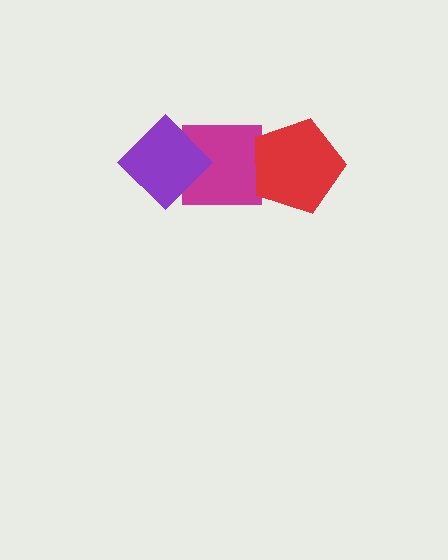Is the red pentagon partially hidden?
No, no other shape covers it.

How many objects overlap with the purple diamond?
1 object overlaps with the purple diamond.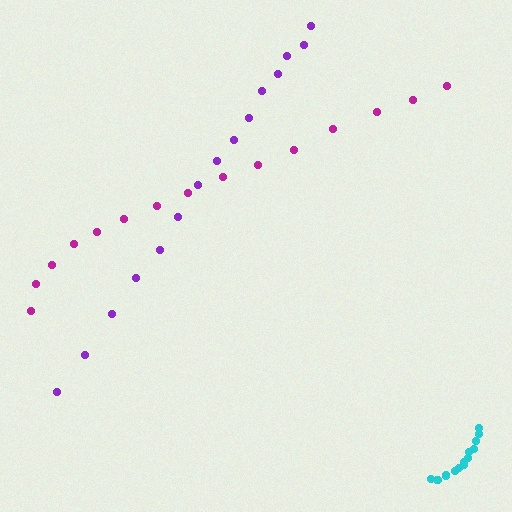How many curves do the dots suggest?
There are 3 distinct paths.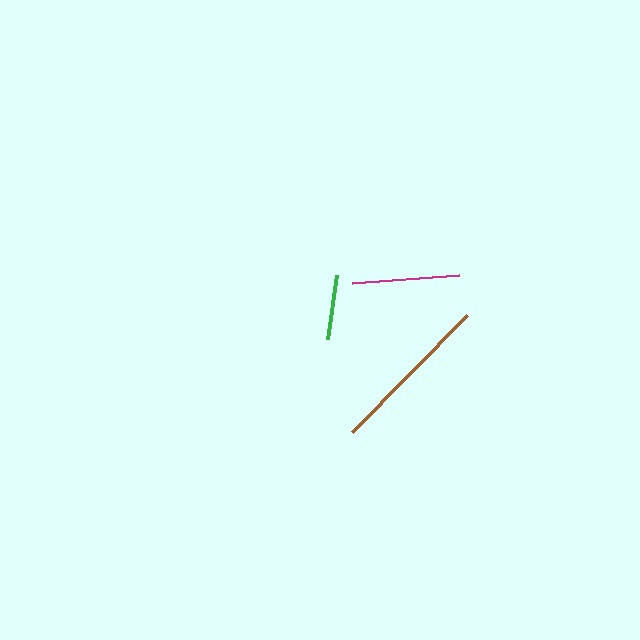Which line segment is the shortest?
The green line is the shortest at approximately 64 pixels.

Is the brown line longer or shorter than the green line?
The brown line is longer than the green line.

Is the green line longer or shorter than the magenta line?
The magenta line is longer than the green line.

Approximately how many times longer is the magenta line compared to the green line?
The magenta line is approximately 1.7 times the length of the green line.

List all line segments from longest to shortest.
From longest to shortest: brown, magenta, green.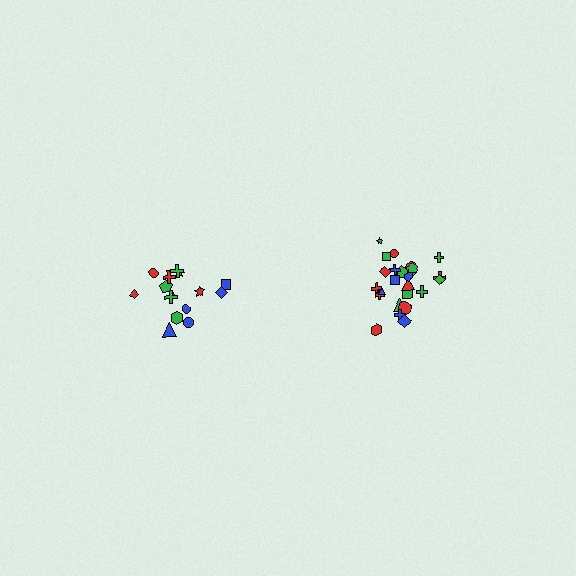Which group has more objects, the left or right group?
The right group.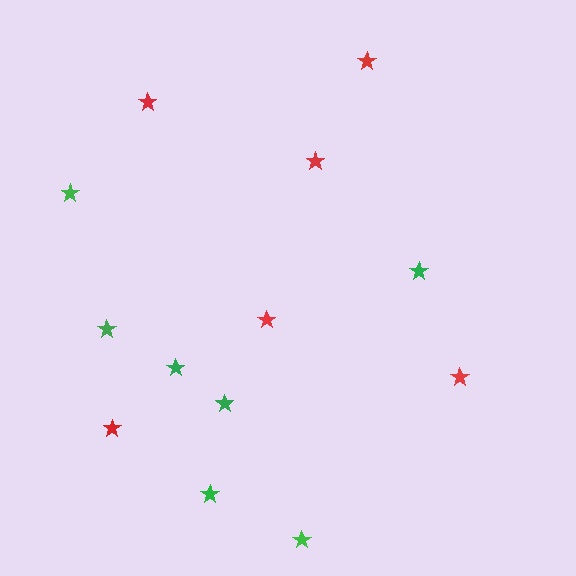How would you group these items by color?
There are 2 groups: one group of red stars (6) and one group of green stars (7).